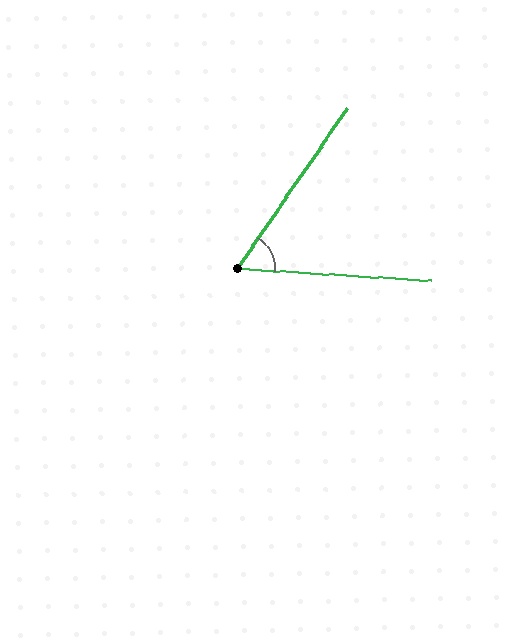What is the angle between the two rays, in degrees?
Approximately 59 degrees.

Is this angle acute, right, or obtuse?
It is acute.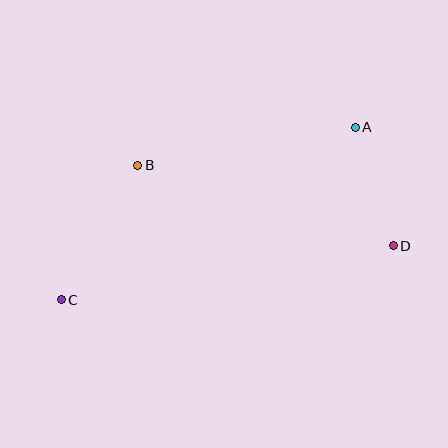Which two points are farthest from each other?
Points A and C are farthest from each other.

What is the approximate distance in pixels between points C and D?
The distance between C and D is approximately 337 pixels.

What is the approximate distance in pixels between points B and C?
The distance between B and C is approximately 155 pixels.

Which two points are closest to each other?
Points A and D are closest to each other.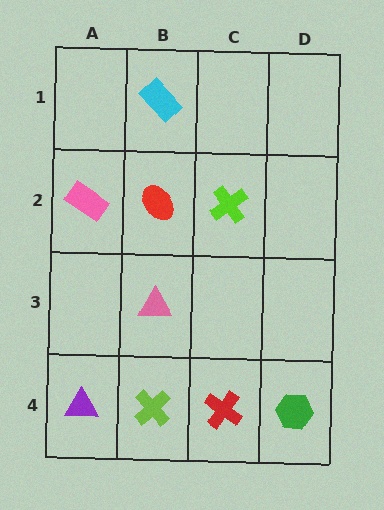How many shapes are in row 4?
4 shapes.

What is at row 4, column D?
A green hexagon.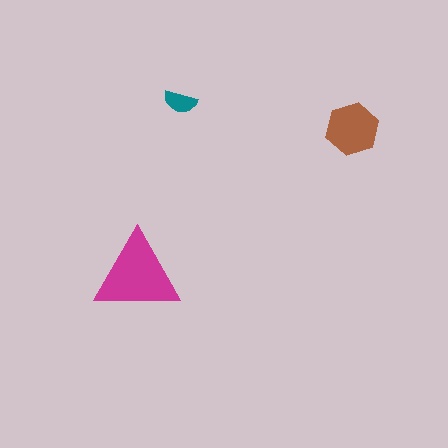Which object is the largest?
The magenta triangle.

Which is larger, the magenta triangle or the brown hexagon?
The magenta triangle.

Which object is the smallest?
The teal semicircle.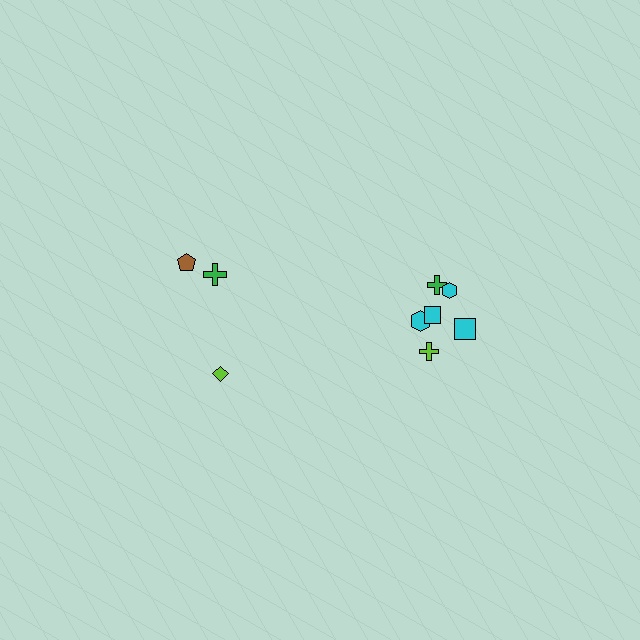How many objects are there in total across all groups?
There are 9 objects.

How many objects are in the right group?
There are 6 objects.